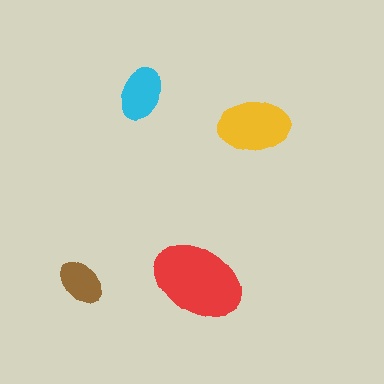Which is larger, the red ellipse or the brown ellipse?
The red one.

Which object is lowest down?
The red ellipse is bottommost.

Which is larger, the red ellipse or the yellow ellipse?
The red one.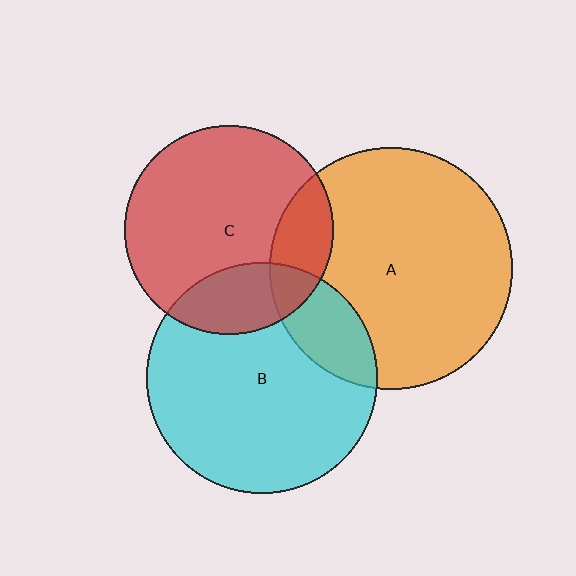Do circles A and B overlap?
Yes.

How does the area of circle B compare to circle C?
Approximately 1.2 times.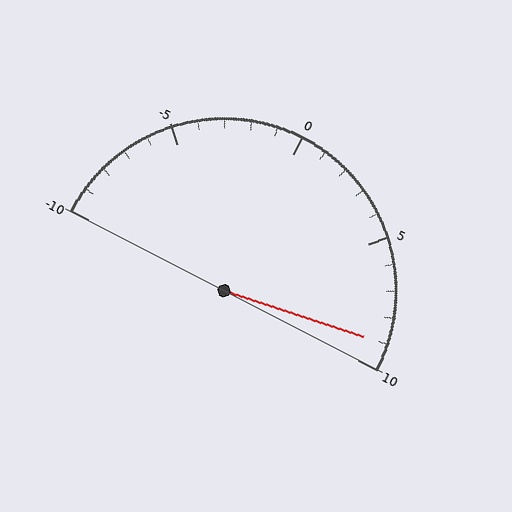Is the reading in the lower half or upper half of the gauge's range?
The reading is in the upper half of the range (-10 to 10).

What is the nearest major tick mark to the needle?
The nearest major tick mark is 10.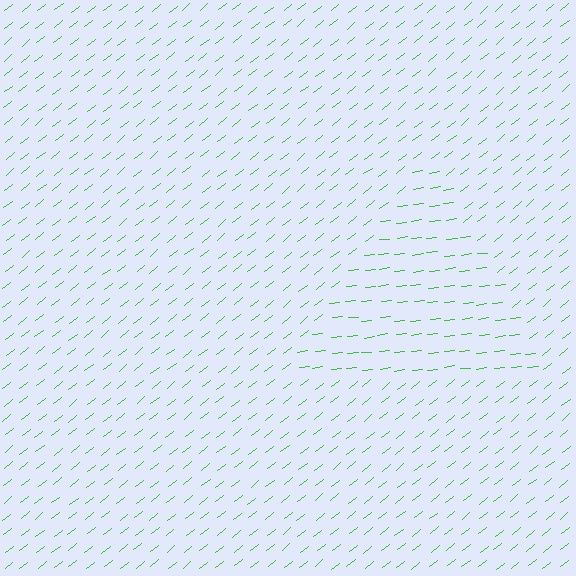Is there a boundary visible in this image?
Yes, there is a texture boundary formed by a change in line orientation.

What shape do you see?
I see a triangle.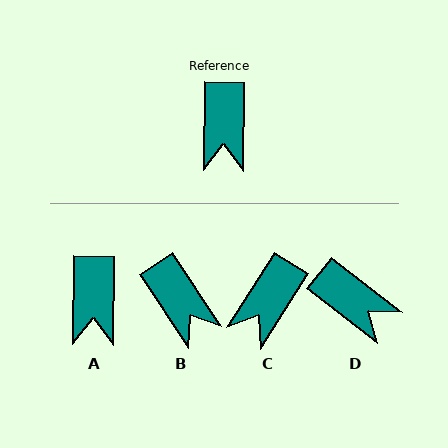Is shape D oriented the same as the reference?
No, it is off by about 53 degrees.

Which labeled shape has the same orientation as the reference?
A.